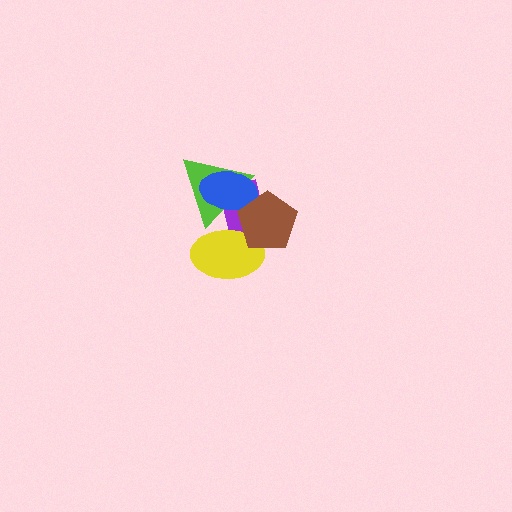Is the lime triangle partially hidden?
Yes, it is partially covered by another shape.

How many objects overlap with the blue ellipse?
3 objects overlap with the blue ellipse.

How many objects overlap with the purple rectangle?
4 objects overlap with the purple rectangle.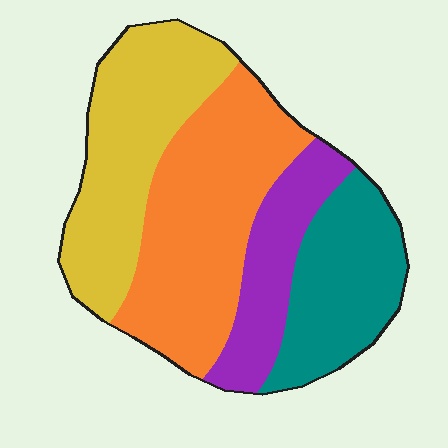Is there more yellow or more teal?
Yellow.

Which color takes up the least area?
Purple, at roughly 15%.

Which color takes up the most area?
Orange, at roughly 35%.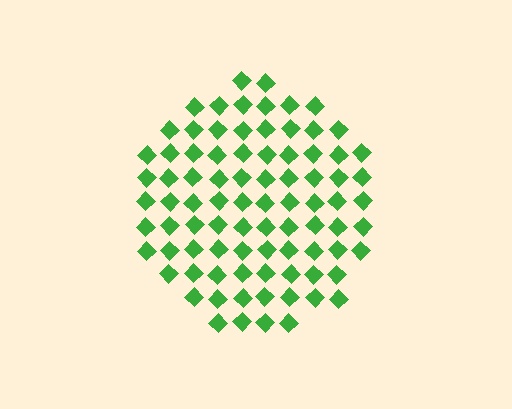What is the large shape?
The large shape is a circle.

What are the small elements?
The small elements are diamonds.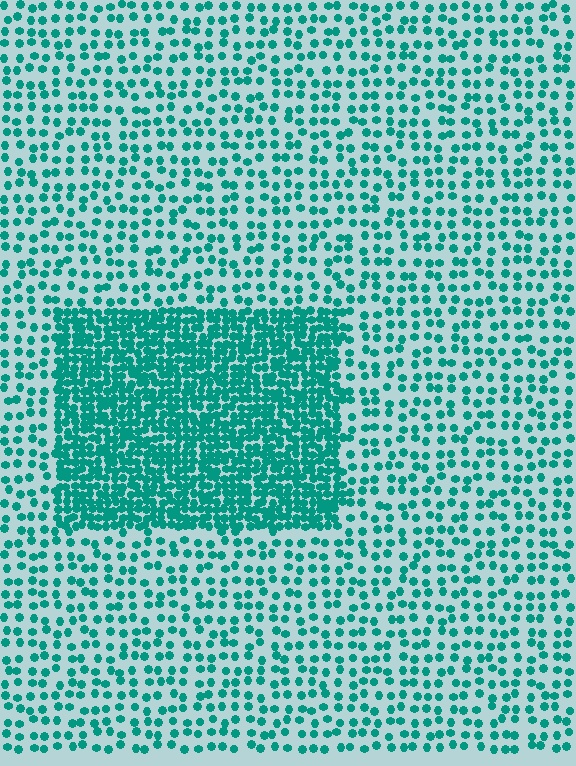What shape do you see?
I see a rectangle.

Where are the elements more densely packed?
The elements are more densely packed inside the rectangle boundary.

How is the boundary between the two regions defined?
The boundary is defined by a change in element density (approximately 2.6x ratio). All elements are the same color, size, and shape.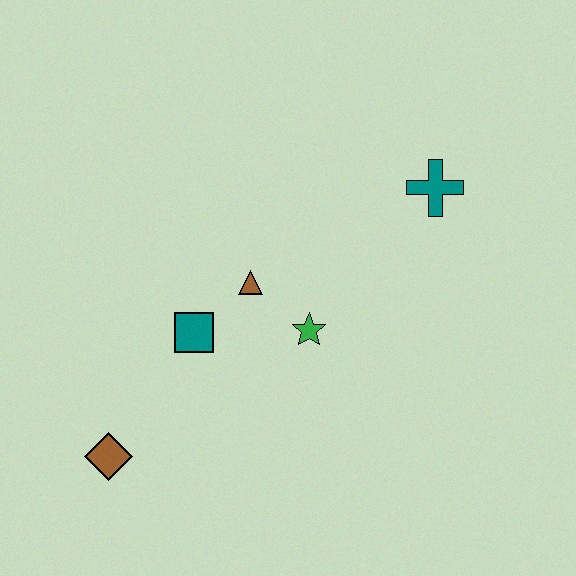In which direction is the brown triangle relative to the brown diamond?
The brown triangle is above the brown diamond.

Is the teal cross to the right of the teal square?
Yes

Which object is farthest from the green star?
The brown diamond is farthest from the green star.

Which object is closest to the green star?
The brown triangle is closest to the green star.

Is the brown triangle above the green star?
Yes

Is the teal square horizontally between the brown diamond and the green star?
Yes